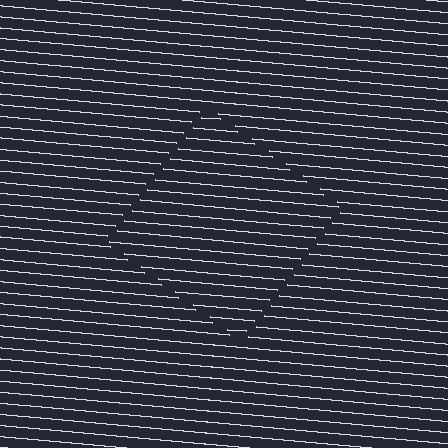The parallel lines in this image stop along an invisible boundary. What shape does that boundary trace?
An illusory square. The interior of the shape contains the same grating, shifted by half a period — the contour is defined by the phase discontinuity where line-ends from the inner and outer gratings abut.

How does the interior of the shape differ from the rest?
The interior of the shape contains the same grating, shifted by half a period — the contour is defined by the phase discontinuity where line-ends from the inner and outer gratings abut.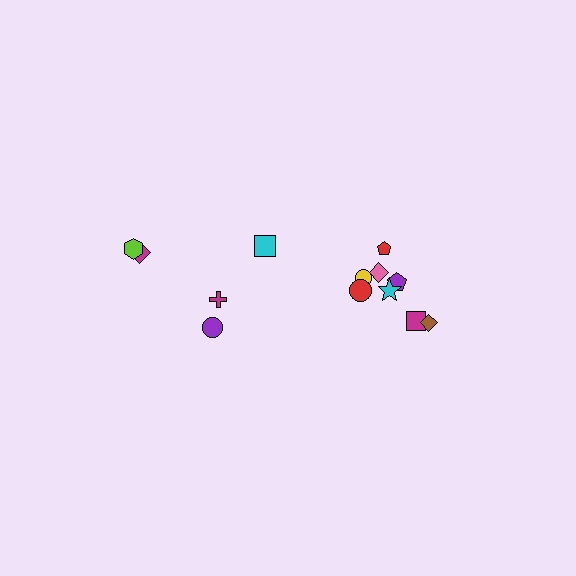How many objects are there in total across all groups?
There are 13 objects.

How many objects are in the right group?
There are 8 objects.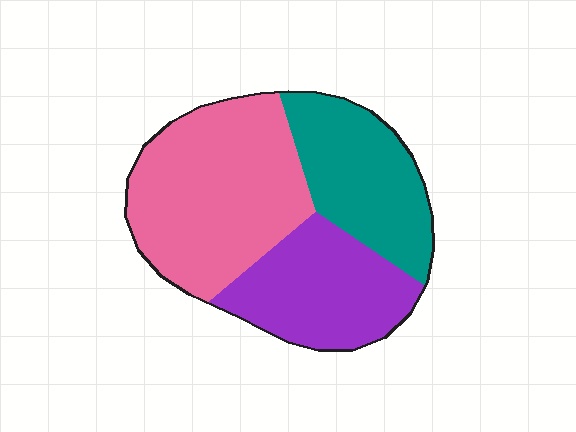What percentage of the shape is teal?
Teal takes up about one quarter (1/4) of the shape.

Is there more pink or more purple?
Pink.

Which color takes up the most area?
Pink, at roughly 45%.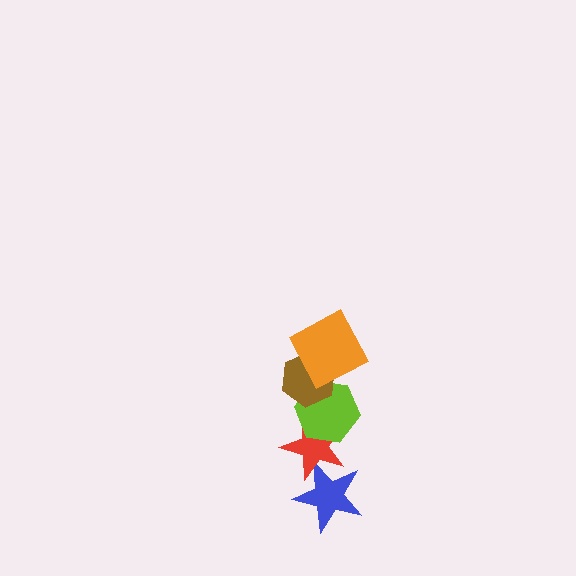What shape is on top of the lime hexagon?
The brown hexagon is on top of the lime hexagon.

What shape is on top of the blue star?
The red star is on top of the blue star.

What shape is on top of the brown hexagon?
The orange square is on top of the brown hexagon.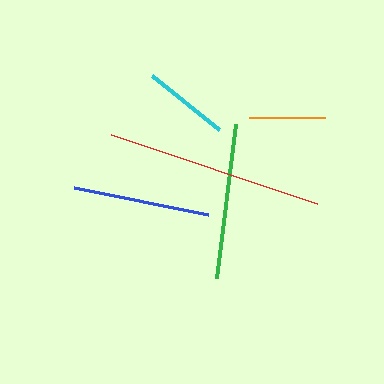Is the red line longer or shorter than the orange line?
The red line is longer than the orange line.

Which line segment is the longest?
The red line is the longest at approximately 218 pixels.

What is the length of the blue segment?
The blue segment is approximately 138 pixels long.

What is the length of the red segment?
The red segment is approximately 218 pixels long.